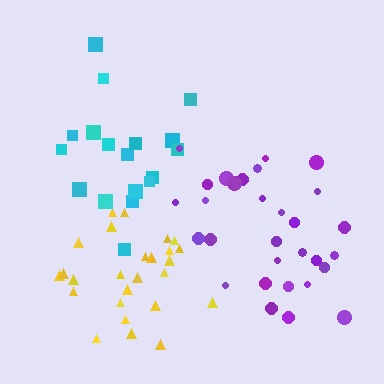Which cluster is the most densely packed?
Yellow.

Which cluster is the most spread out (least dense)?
Purple.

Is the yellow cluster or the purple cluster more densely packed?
Yellow.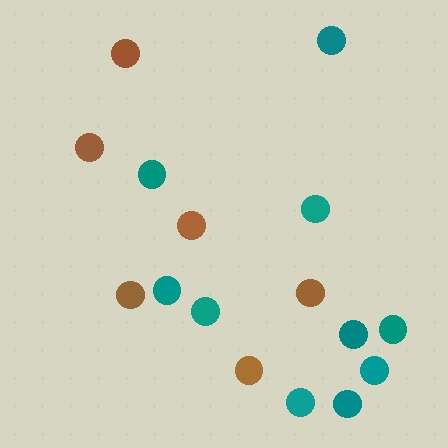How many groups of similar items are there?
There are 2 groups: one group of brown circles (6) and one group of teal circles (10).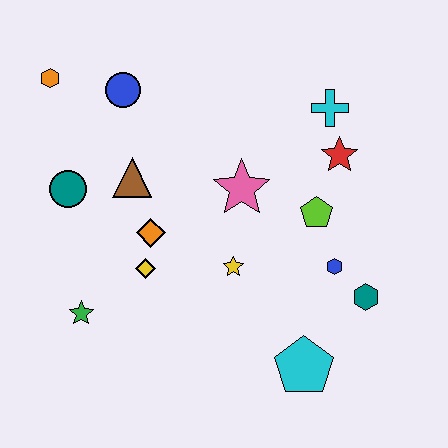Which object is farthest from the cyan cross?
The green star is farthest from the cyan cross.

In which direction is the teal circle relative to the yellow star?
The teal circle is to the left of the yellow star.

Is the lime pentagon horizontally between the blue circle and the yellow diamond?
No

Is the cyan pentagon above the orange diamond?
No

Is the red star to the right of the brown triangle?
Yes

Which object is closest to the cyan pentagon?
The teal hexagon is closest to the cyan pentagon.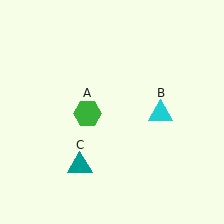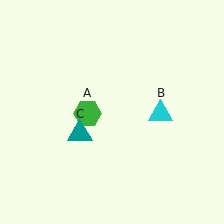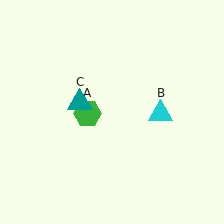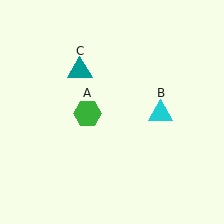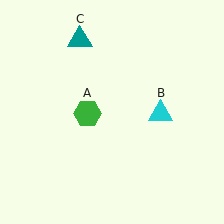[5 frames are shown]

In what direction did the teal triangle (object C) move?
The teal triangle (object C) moved up.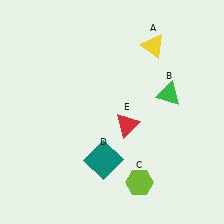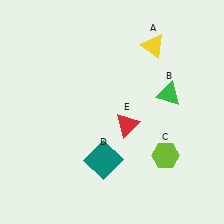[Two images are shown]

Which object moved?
The lime hexagon (C) moved up.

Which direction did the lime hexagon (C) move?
The lime hexagon (C) moved up.